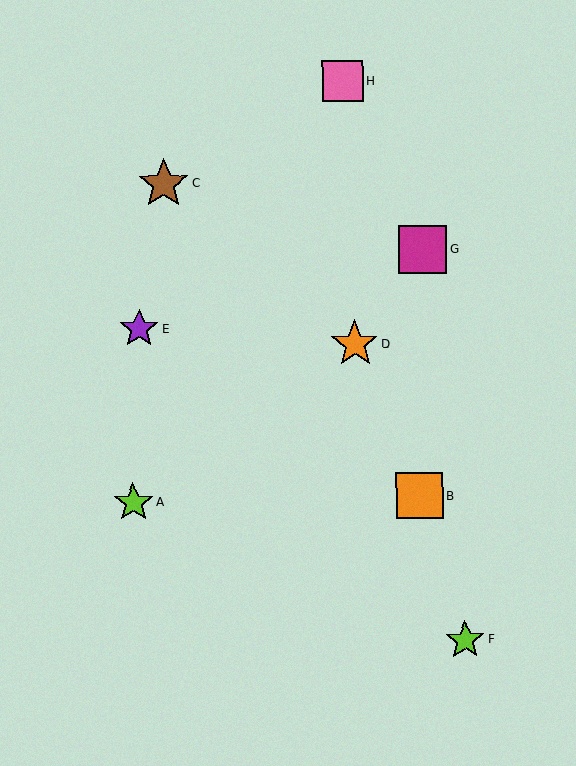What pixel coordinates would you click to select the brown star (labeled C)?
Click at (164, 184) to select the brown star C.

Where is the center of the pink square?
The center of the pink square is at (343, 81).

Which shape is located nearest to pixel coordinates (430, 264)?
The magenta square (labeled G) at (423, 250) is nearest to that location.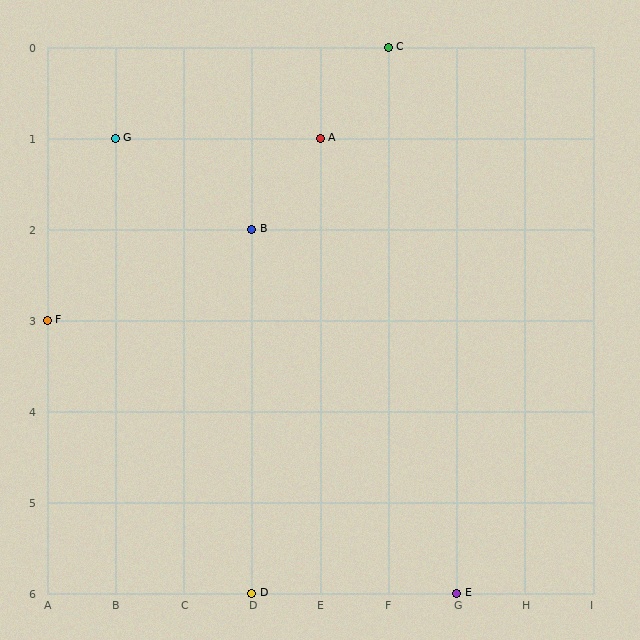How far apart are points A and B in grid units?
Points A and B are 1 column and 1 row apart (about 1.4 grid units diagonally).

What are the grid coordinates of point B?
Point B is at grid coordinates (D, 2).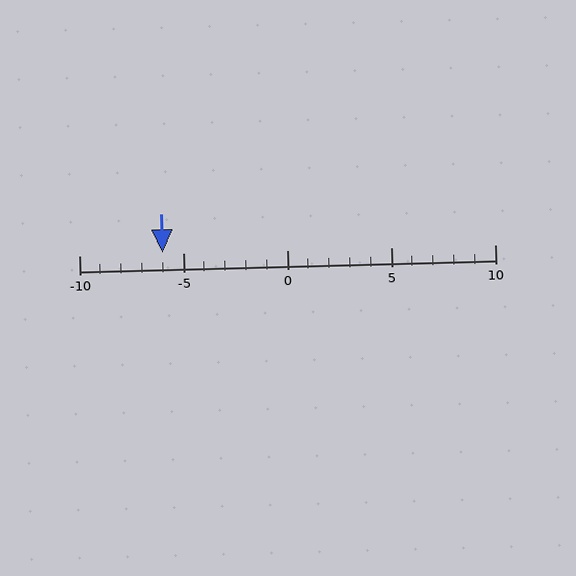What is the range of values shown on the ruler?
The ruler shows values from -10 to 10.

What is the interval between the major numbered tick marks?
The major tick marks are spaced 5 units apart.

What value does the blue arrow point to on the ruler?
The blue arrow points to approximately -6.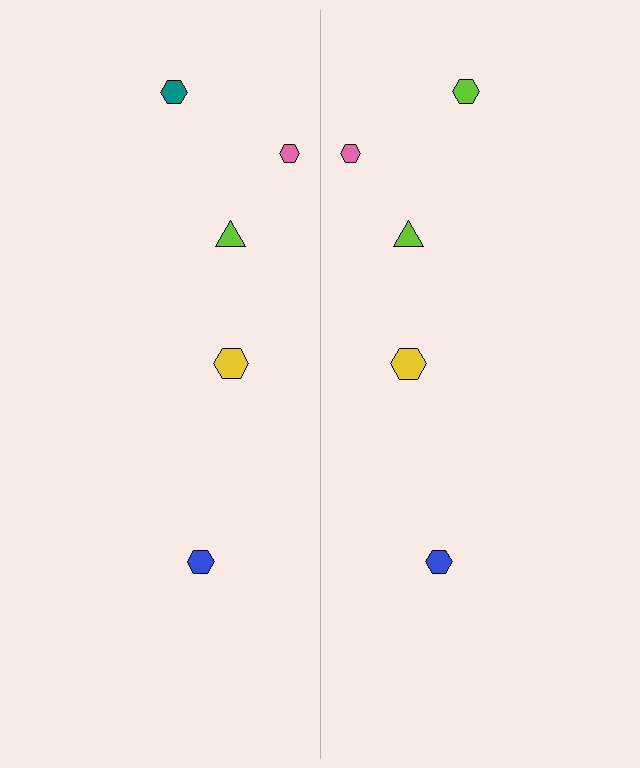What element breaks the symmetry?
The lime hexagon on the right side breaks the symmetry — its mirror counterpart is teal.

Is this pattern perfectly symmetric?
No, the pattern is not perfectly symmetric. The lime hexagon on the right side breaks the symmetry — its mirror counterpart is teal.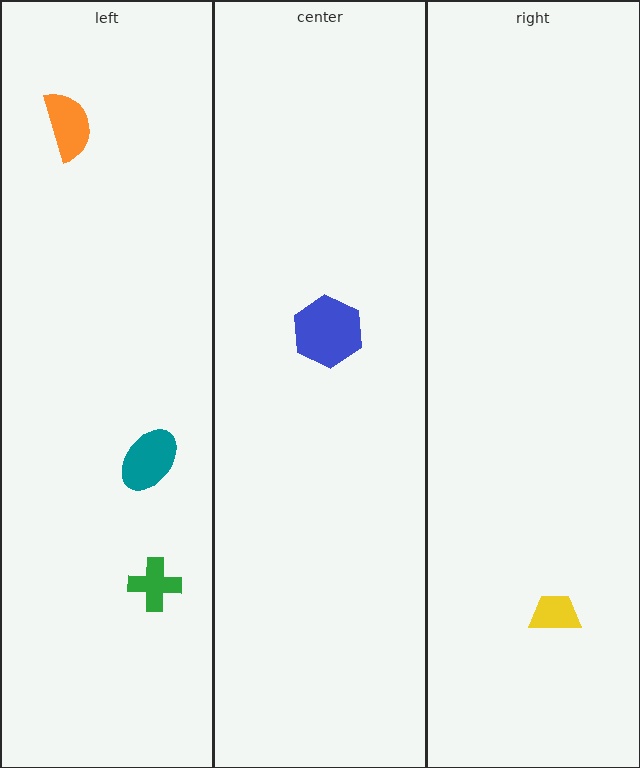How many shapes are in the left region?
3.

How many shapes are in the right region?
1.